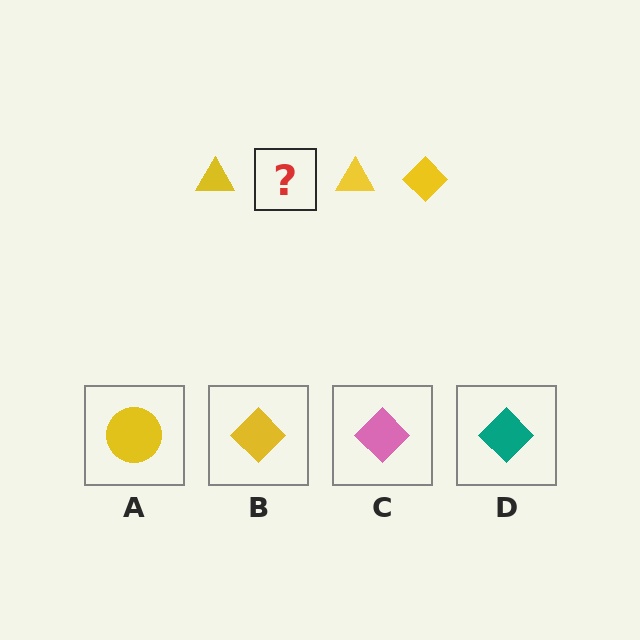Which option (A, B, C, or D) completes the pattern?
B.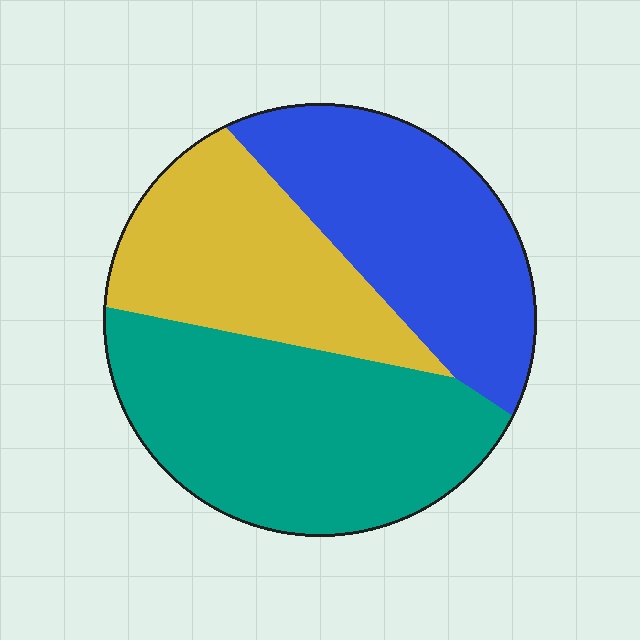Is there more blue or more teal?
Teal.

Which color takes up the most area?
Teal, at roughly 40%.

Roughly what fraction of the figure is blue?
Blue covers 32% of the figure.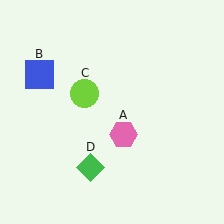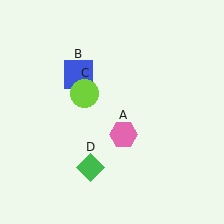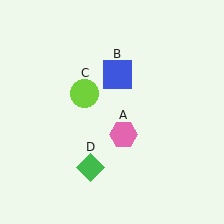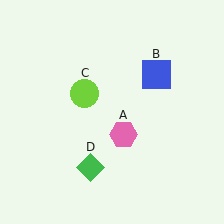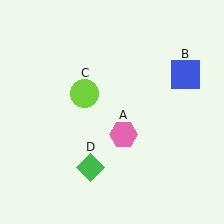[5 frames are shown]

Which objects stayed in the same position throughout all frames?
Pink hexagon (object A) and lime circle (object C) and green diamond (object D) remained stationary.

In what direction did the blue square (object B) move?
The blue square (object B) moved right.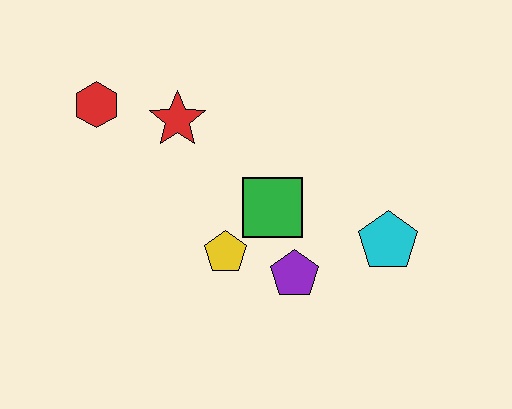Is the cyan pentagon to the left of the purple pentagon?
No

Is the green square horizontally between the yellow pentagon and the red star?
No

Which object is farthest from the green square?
The red hexagon is farthest from the green square.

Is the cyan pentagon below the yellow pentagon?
No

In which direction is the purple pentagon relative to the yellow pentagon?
The purple pentagon is to the right of the yellow pentagon.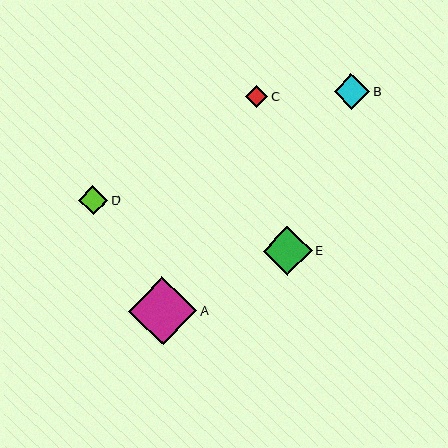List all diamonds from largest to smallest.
From largest to smallest: A, E, B, D, C.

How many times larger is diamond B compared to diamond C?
Diamond B is approximately 1.6 times the size of diamond C.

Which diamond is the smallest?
Diamond C is the smallest with a size of approximately 22 pixels.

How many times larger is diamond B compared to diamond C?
Diamond B is approximately 1.6 times the size of diamond C.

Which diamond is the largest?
Diamond A is the largest with a size of approximately 68 pixels.